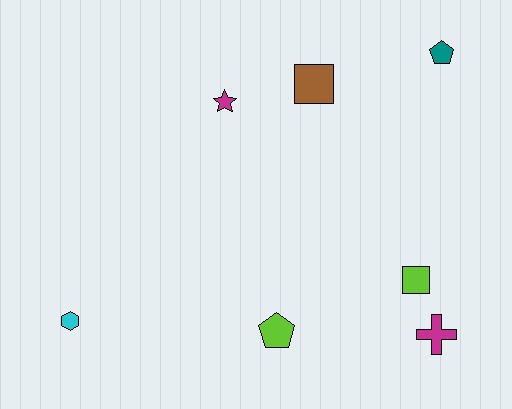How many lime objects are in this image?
There are 2 lime objects.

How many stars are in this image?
There is 1 star.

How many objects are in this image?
There are 7 objects.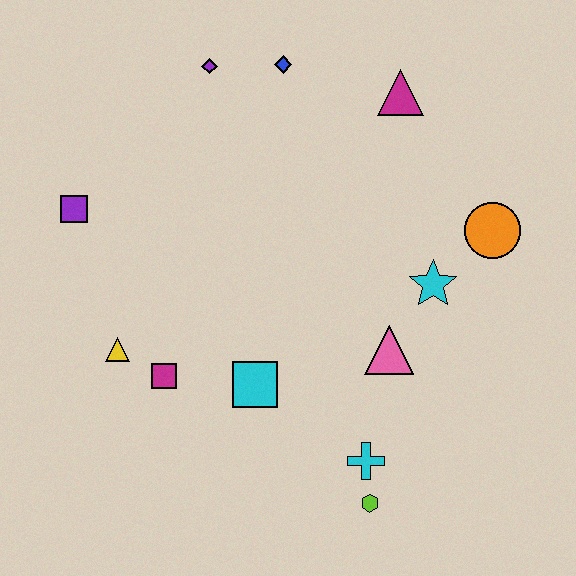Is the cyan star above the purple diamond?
No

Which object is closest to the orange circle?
The cyan star is closest to the orange circle.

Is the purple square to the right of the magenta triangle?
No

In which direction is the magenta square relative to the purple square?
The magenta square is below the purple square.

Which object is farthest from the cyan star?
The purple square is farthest from the cyan star.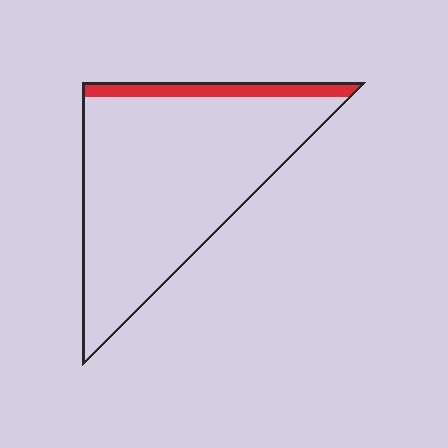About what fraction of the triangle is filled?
About one tenth (1/10).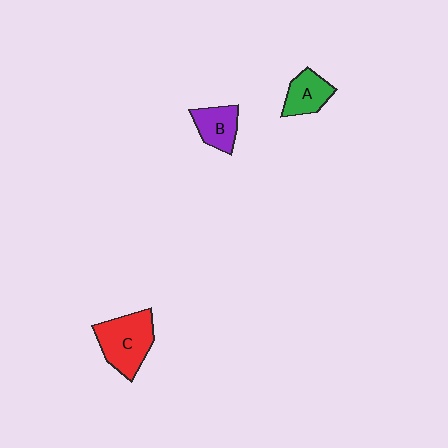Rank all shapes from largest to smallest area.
From largest to smallest: C (red), B (purple), A (green).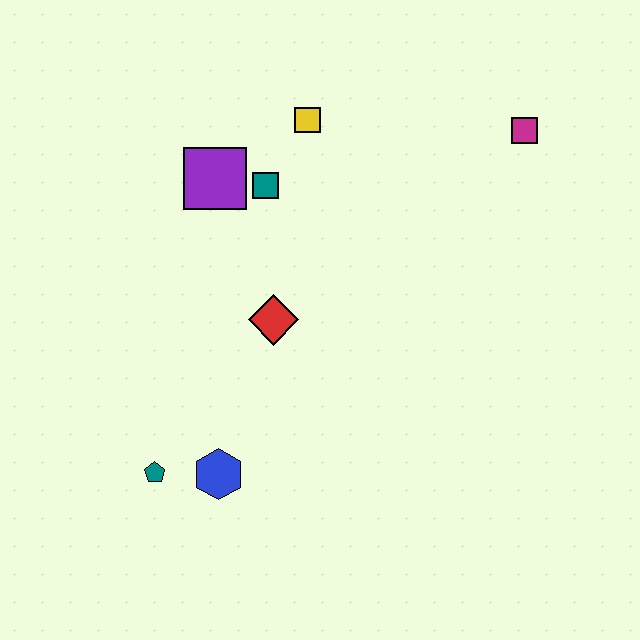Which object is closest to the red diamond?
The teal square is closest to the red diamond.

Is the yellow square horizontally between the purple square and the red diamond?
No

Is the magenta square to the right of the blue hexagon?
Yes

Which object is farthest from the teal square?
The teal pentagon is farthest from the teal square.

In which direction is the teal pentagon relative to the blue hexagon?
The teal pentagon is to the left of the blue hexagon.